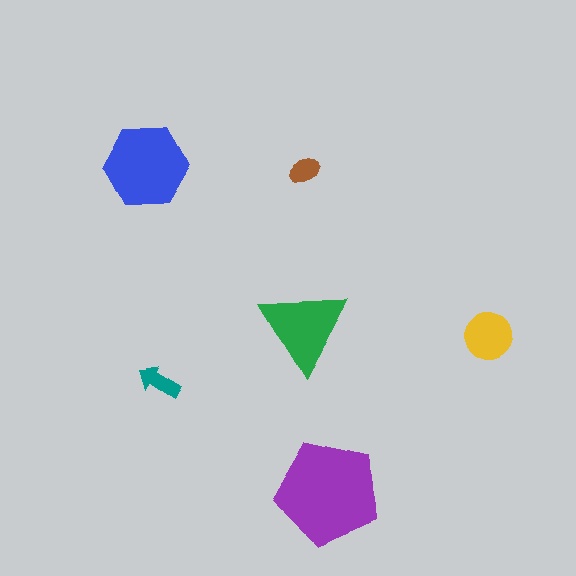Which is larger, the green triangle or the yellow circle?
The green triangle.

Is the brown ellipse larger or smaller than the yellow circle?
Smaller.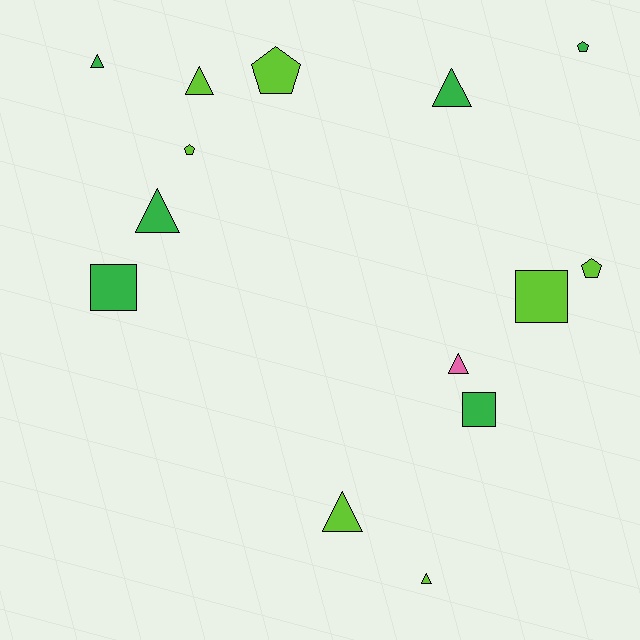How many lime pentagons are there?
There are 3 lime pentagons.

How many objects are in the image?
There are 14 objects.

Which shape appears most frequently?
Triangle, with 7 objects.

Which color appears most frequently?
Lime, with 7 objects.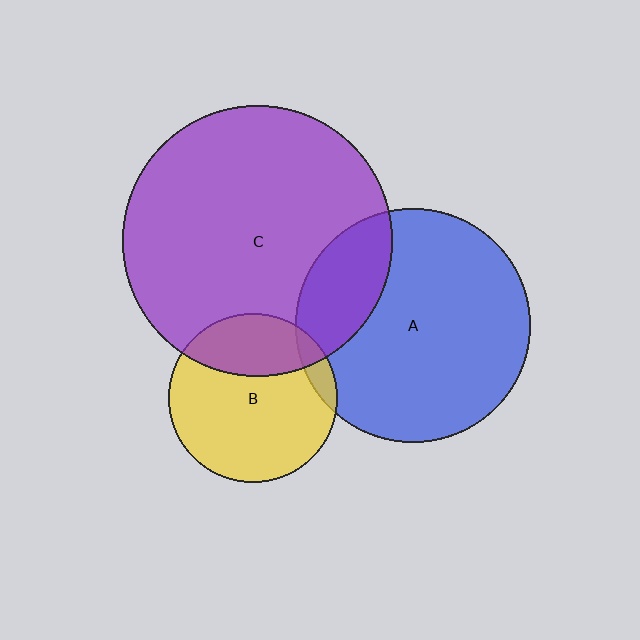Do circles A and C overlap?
Yes.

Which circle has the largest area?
Circle C (purple).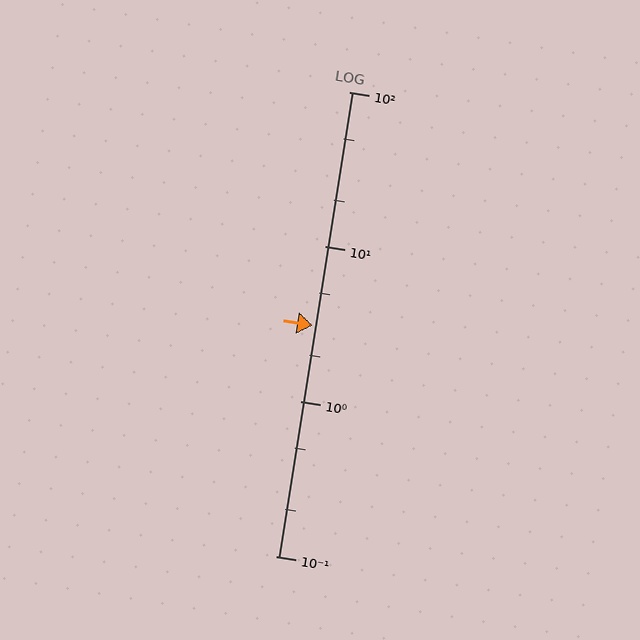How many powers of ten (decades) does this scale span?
The scale spans 3 decades, from 0.1 to 100.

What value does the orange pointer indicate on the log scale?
The pointer indicates approximately 3.1.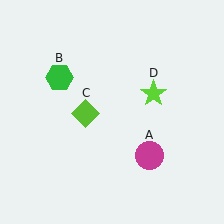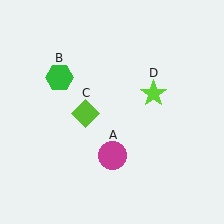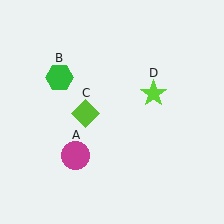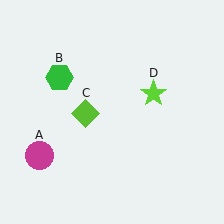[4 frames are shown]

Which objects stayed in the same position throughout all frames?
Green hexagon (object B) and lime diamond (object C) and lime star (object D) remained stationary.